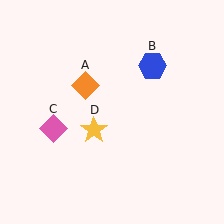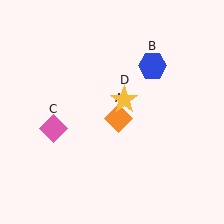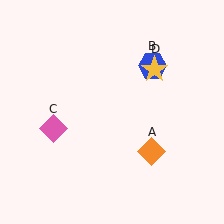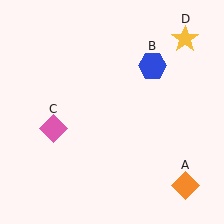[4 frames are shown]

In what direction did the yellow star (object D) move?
The yellow star (object D) moved up and to the right.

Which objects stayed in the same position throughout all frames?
Blue hexagon (object B) and pink diamond (object C) remained stationary.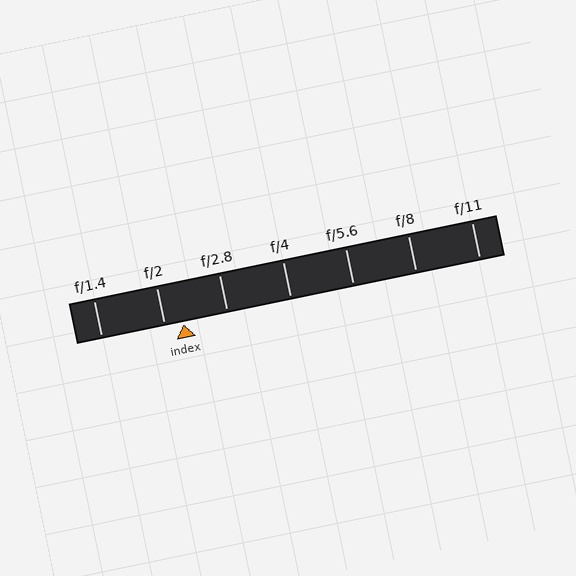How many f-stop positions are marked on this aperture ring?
There are 7 f-stop positions marked.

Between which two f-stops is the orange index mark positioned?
The index mark is between f/2 and f/2.8.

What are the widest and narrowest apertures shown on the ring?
The widest aperture shown is f/1.4 and the narrowest is f/11.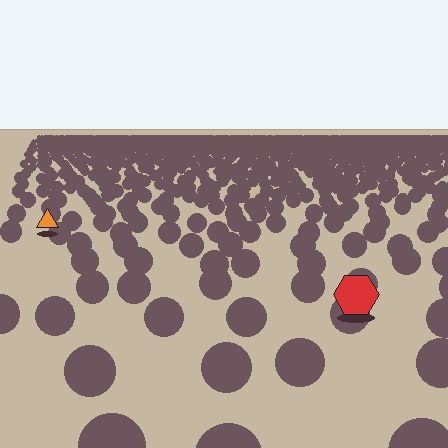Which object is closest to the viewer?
The red hexagon is closest. The texture marks near it are larger and more spread out.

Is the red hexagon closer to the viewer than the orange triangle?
Yes. The red hexagon is closer — you can tell from the texture gradient: the ground texture is coarser near it.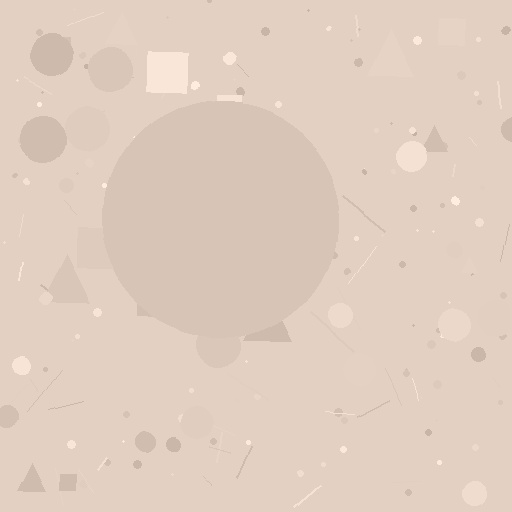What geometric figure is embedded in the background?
A circle is embedded in the background.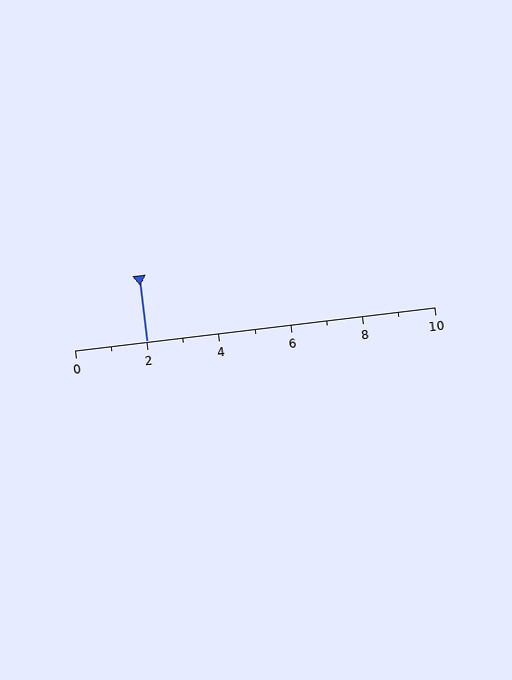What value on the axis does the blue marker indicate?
The marker indicates approximately 2.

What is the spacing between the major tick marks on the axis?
The major ticks are spaced 2 apart.